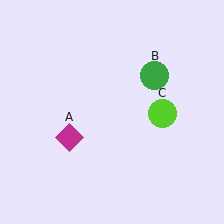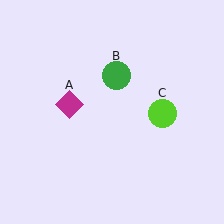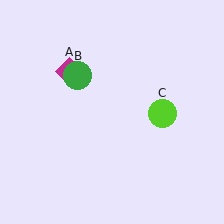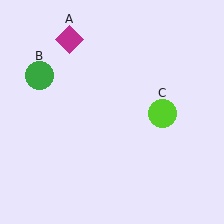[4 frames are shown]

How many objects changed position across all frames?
2 objects changed position: magenta diamond (object A), green circle (object B).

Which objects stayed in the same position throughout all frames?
Lime circle (object C) remained stationary.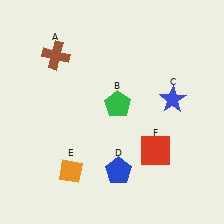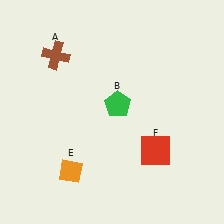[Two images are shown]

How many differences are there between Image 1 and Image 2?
There are 2 differences between the two images.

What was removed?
The blue star (C), the blue pentagon (D) were removed in Image 2.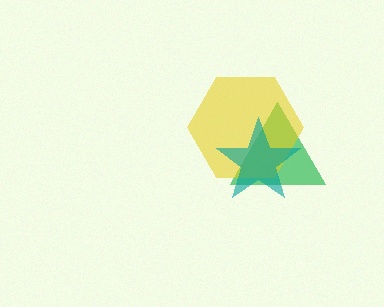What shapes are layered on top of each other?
The layered shapes are: a green triangle, a yellow hexagon, a teal star.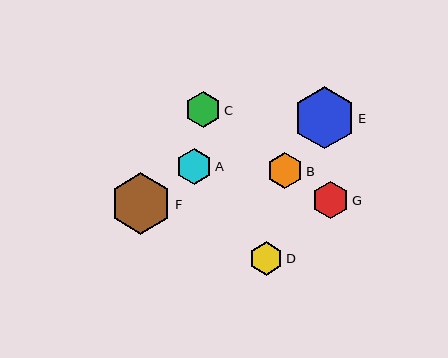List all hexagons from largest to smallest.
From largest to smallest: E, F, G, B, C, A, D.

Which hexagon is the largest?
Hexagon E is the largest with a size of approximately 62 pixels.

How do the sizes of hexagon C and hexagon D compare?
Hexagon C and hexagon D are approximately the same size.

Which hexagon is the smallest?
Hexagon D is the smallest with a size of approximately 33 pixels.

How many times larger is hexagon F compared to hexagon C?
Hexagon F is approximately 1.7 times the size of hexagon C.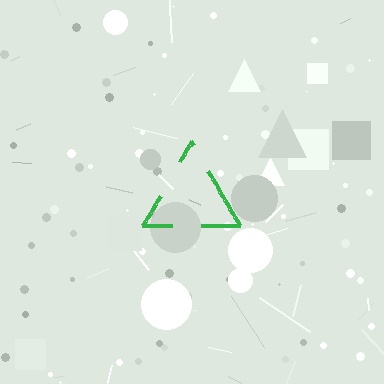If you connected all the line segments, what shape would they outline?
They would outline a triangle.